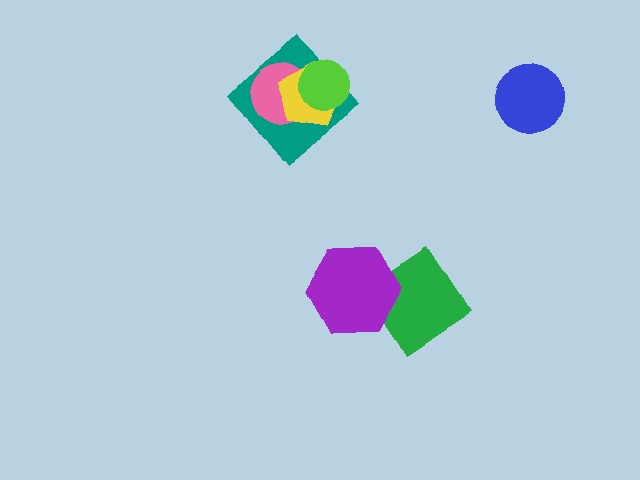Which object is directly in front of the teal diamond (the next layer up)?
The pink circle is directly in front of the teal diamond.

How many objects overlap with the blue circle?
0 objects overlap with the blue circle.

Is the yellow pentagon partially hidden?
Yes, it is partially covered by another shape.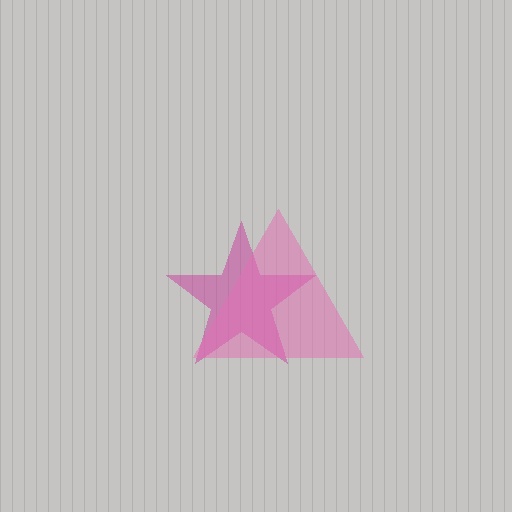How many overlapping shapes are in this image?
There are 2 overlapping shapes in the image.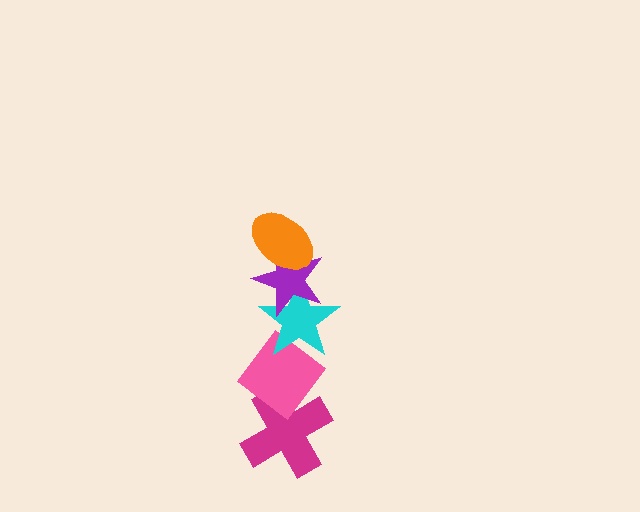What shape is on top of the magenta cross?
The pink diamond is on top of the magenta cross.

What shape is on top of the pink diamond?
The cyan star is on top of the pink diamond.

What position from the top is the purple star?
The purple star is 2nd from the top.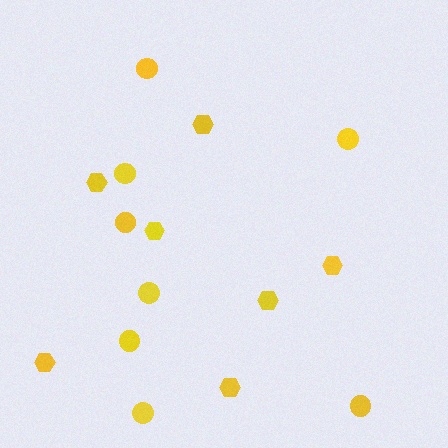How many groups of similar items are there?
There are 2 groups: one group of hexagons (7) and one group of circles (8).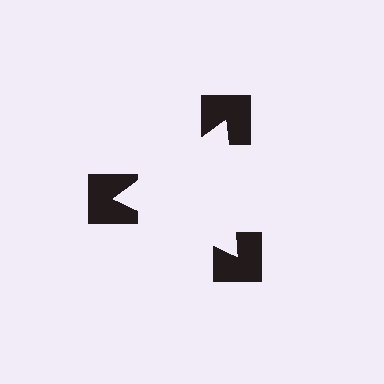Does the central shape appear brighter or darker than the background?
It typically appears slightly brighter than the background, even though no actual brightness change is drawn.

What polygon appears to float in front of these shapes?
An illusory triangle — its edges are inferred from the aligned wedge cuts in the notched squares, not physically drawn.